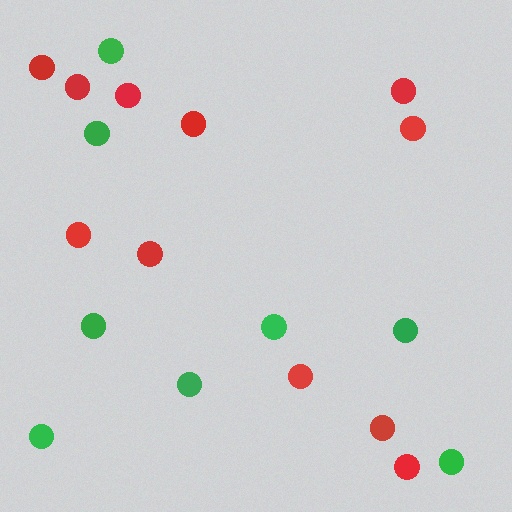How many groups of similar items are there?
There are 2 groups: one group of red circles (11) and one group of green circles (8).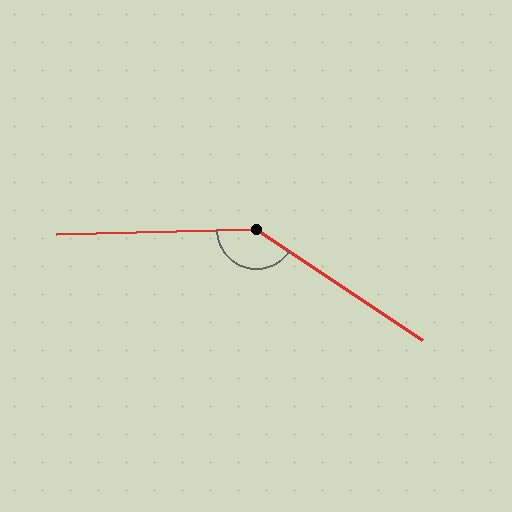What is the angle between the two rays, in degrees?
Approximately 145 degrees.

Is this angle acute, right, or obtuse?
It is obtuse.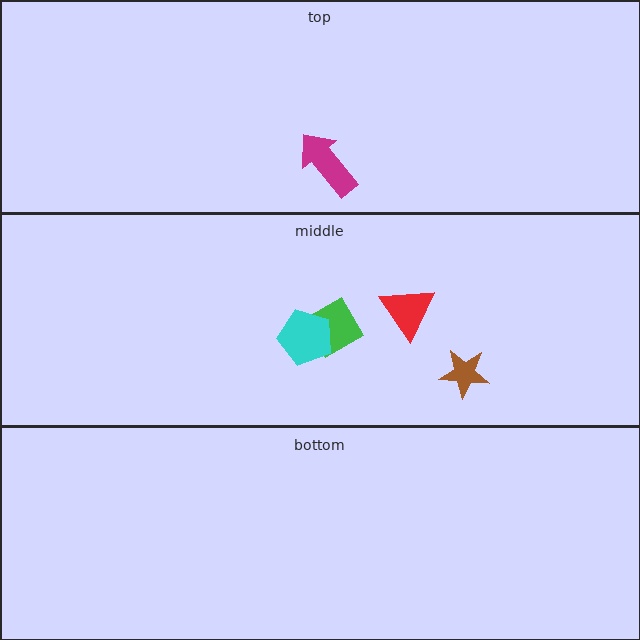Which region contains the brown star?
The middle region.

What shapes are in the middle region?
The green diamond, the red triangle, the brown star, the cyan pentagon.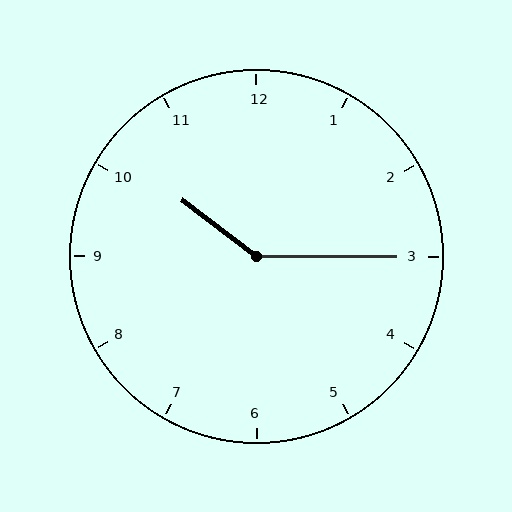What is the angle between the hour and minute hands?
Approximately 142 degrees.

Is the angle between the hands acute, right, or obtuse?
It is obtuse.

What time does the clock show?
10:15.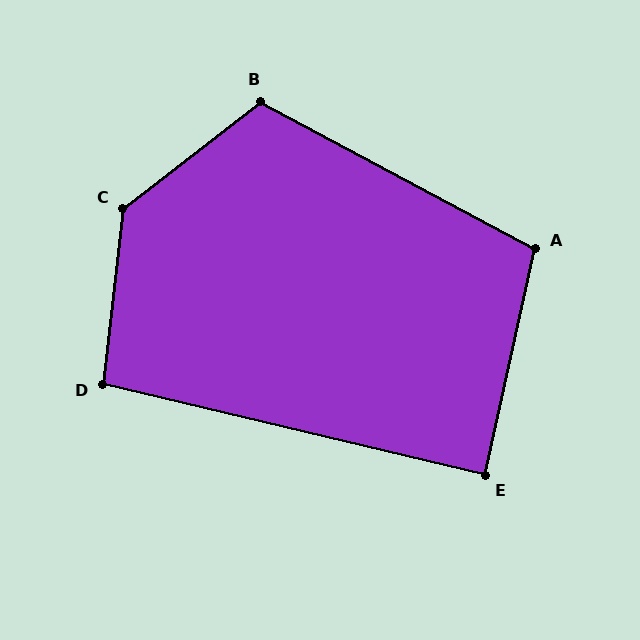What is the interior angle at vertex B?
Approximately 114 degrees (obtuse).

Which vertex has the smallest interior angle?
E, at approximately 89 degrees.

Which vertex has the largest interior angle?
C, at approximately 134 degrees.